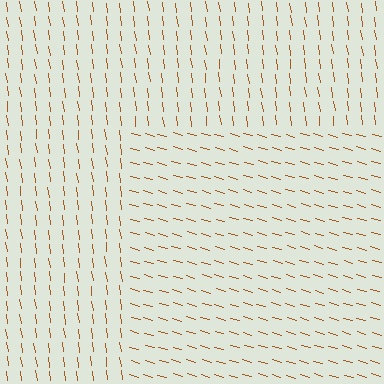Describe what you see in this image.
The image is filled with small brown line segments. A rectangle region in the image has lines oriented differently from the surrounding lines, creating a visible texture boundary.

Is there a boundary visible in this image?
Yes, there is a texture boundary formed by a change in line orientation.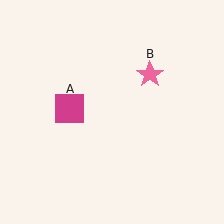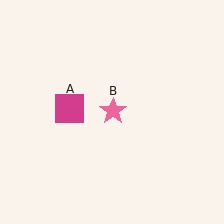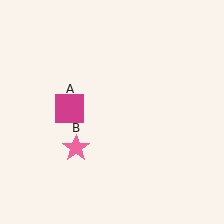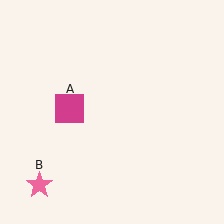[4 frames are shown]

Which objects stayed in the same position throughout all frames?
Magenta square (object A) remained stationary.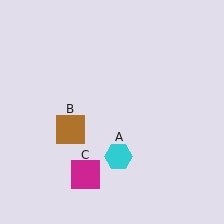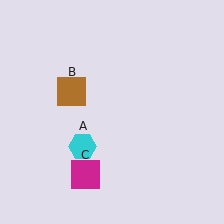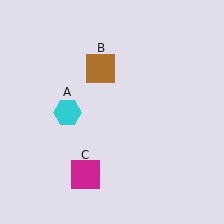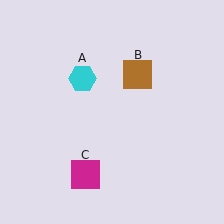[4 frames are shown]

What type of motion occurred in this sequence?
The cyan hexagon (object A), brown square (object B) rotated clockwise around the center of the scene.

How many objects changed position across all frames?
2 objects changed position: cyan hexagon (object A), brown square (object B).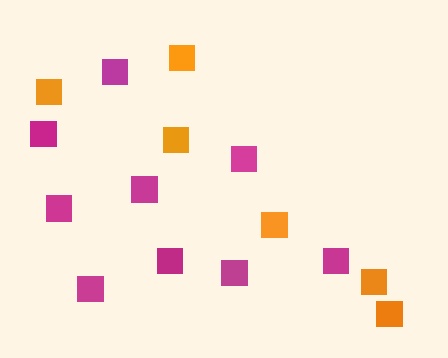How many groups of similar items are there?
There are 2 groups: one group of orange squares (6) and one group of magenta squares (9).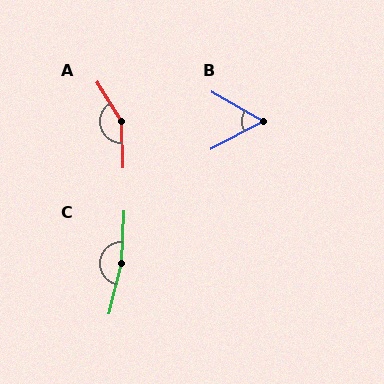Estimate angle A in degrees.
Approximately 150 degrees.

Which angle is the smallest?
B, at approximately 58 degrees.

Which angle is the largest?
C, at approximately 168 degrees.